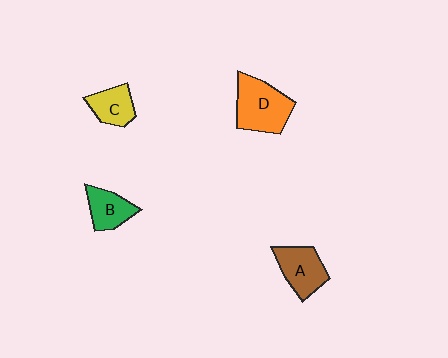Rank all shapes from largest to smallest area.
From largest to smallest: D (orange), A (brown), B (green), C (yellow).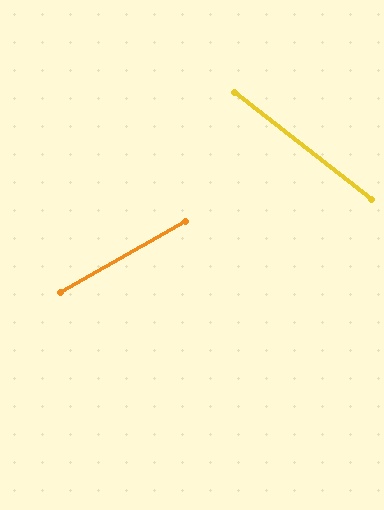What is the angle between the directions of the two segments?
Approximately 68 degrees.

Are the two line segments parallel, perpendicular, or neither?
Neither parallel nor perpendicular — they differ by about 68°.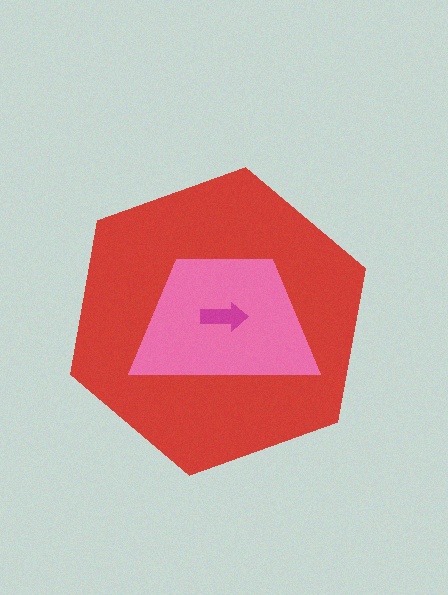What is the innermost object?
The magenta arrow.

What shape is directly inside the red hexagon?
The pink trapezoid.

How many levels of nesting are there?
3.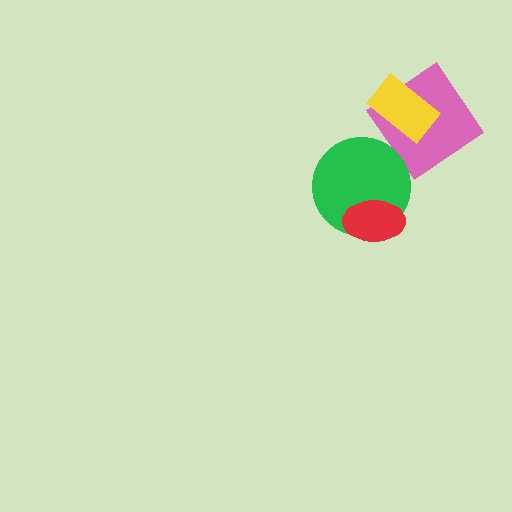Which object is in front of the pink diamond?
The yellow rectangle is in front of the pink diamond.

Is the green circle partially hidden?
Yes, it is partially covered by another shape.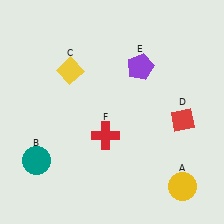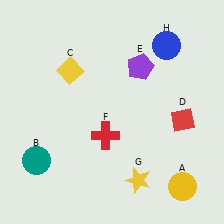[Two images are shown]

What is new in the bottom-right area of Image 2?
A yellow star (G) was added in the bottom-right area of Image 2.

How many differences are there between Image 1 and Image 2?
There are 2 differences between the two images.